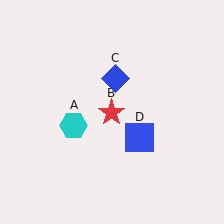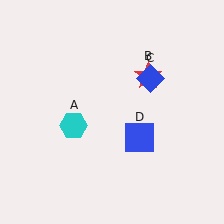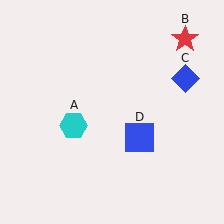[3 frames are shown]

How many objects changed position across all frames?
2 objects changed position: red star (object B), blue diamond (object C).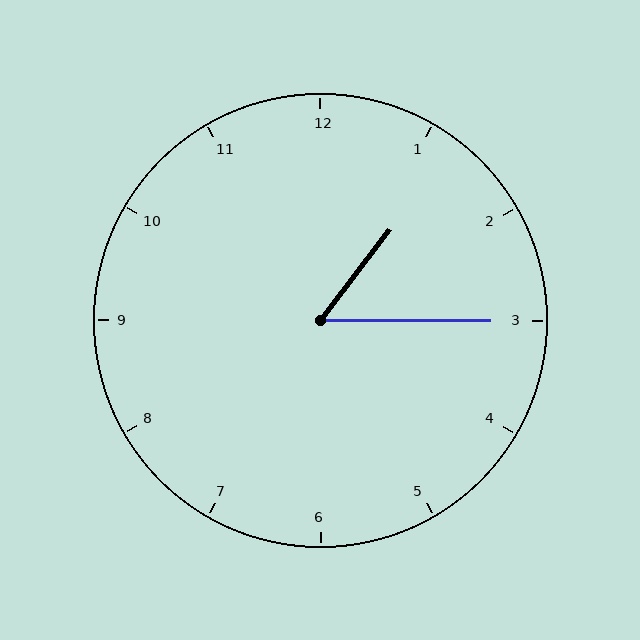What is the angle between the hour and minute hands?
Approximately 52 degrees.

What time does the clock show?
1:15.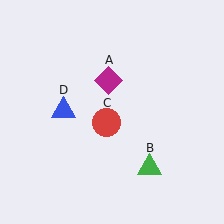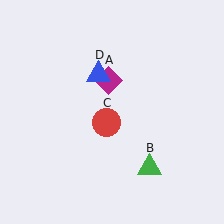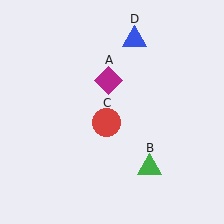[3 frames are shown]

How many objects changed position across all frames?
1 object changed position: blue triangle (object D).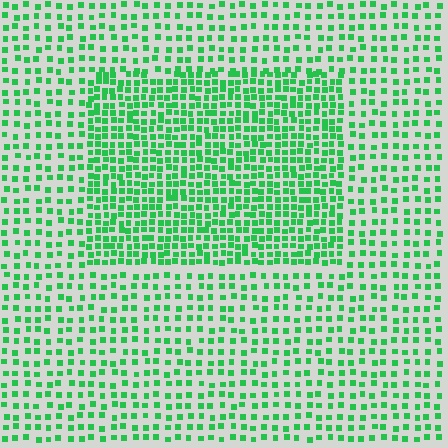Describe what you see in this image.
The image contains small green elements arranged at two different densities. A rectangle-shaped region is visible where the elements are more densely packed than the surrounding area.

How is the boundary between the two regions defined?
The boundary is defined by a change in element density (approximately 1.9x ratio). All elements are the same color, size, and shape.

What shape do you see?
I see a rectangle.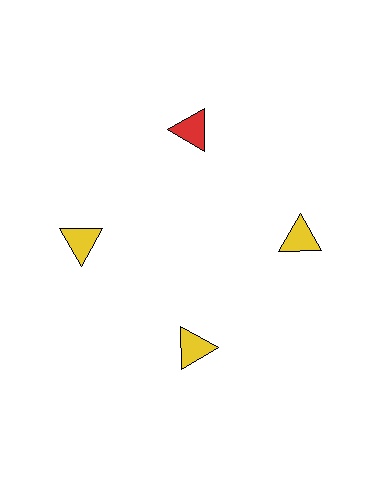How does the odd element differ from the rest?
It has a different color: red instead of yellow.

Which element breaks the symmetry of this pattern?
The red triangle at roughly the 12 o'clock position breaks the symmetry. All other shapes are yellow triangles.